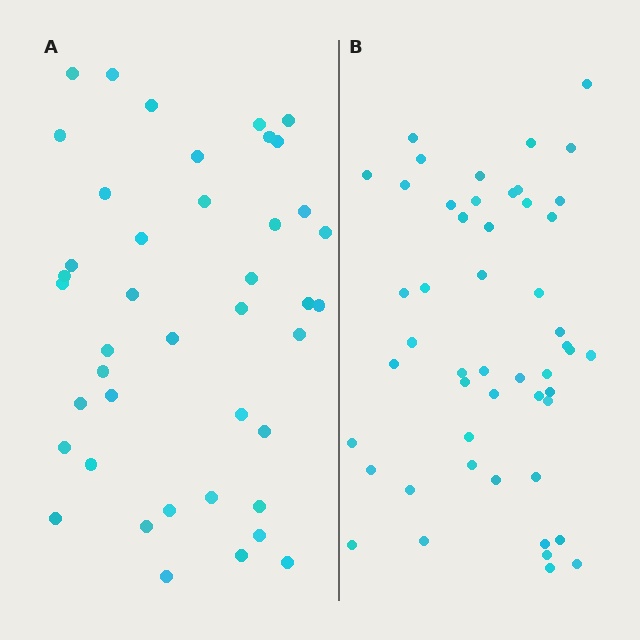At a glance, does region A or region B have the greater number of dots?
Region B (the right region) has more dots.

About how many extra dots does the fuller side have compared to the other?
Region B has roughly 8 or so more dots than region A.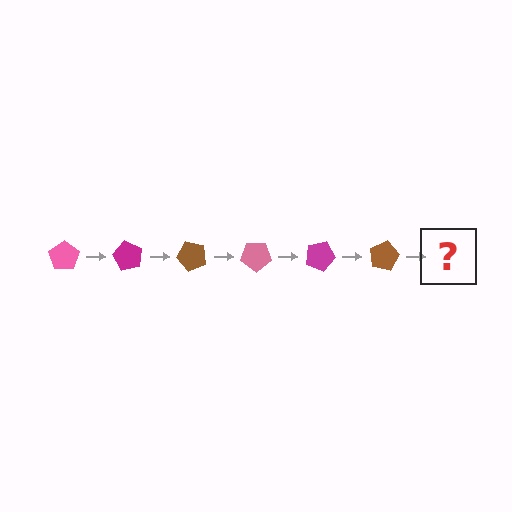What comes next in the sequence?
The next element should be a pink pentagon, rotated 360 degrees from the start.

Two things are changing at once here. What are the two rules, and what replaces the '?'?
The two rules are that it rotates 60 degrees each step and the color cycles through pink, magenta, and brown. The '?' should be a pink pentagon, rotated 360 degrees from the start.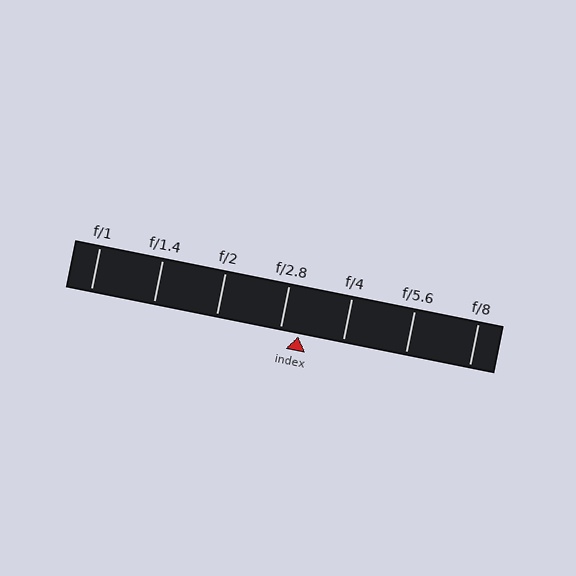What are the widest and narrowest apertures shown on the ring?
The widest aperture shown is f/1 and the narrowest is f/8.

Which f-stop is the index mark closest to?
The index mark is closest to f/2.8.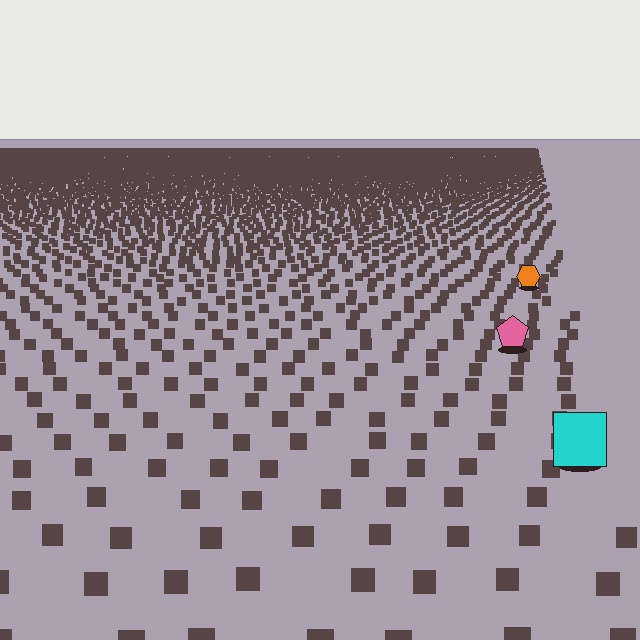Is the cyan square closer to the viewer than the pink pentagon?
Yes. The cyan square is closer — you can tell from the texture gradient: the ground texture is coarser near it.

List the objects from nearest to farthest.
From nearest to farthest: the cyan square, the pink pentagon, the orange hexagon.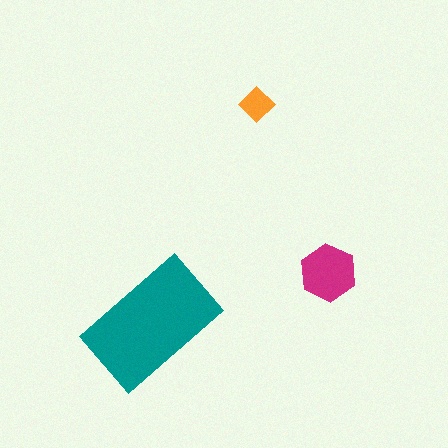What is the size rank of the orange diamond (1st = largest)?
3rd.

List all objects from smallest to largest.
The orange diamond, the magenta hexagon, the teal rectangle.